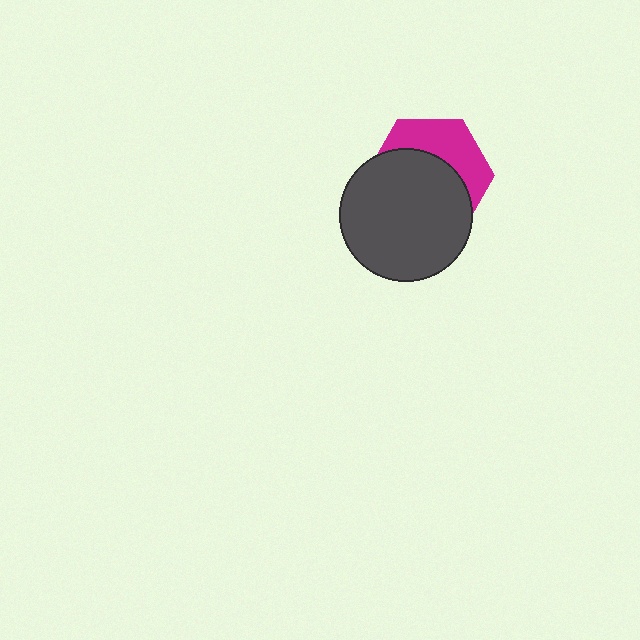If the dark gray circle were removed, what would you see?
You would see the complete magenta hexagon.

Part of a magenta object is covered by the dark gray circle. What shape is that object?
It is a hexagon.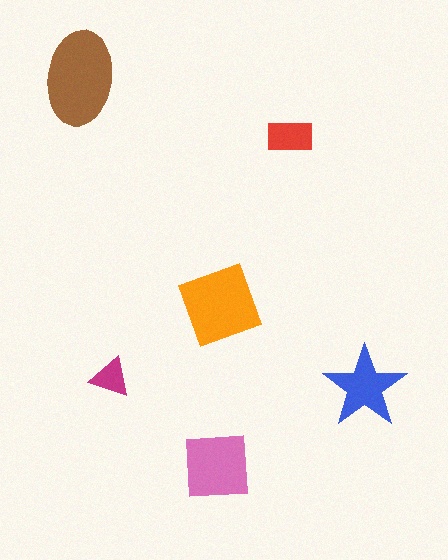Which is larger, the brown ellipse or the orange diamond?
The brown ellipse.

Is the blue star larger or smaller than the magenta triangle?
Larger.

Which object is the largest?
The brown ellipse.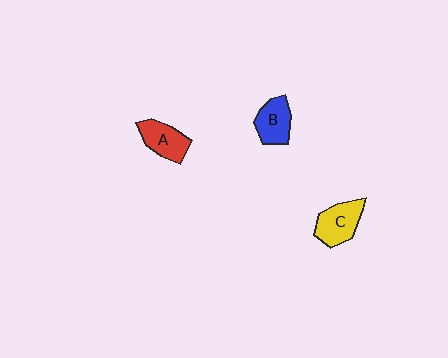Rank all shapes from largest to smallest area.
From largest to smallest: C (yellow), A (red), B (blue).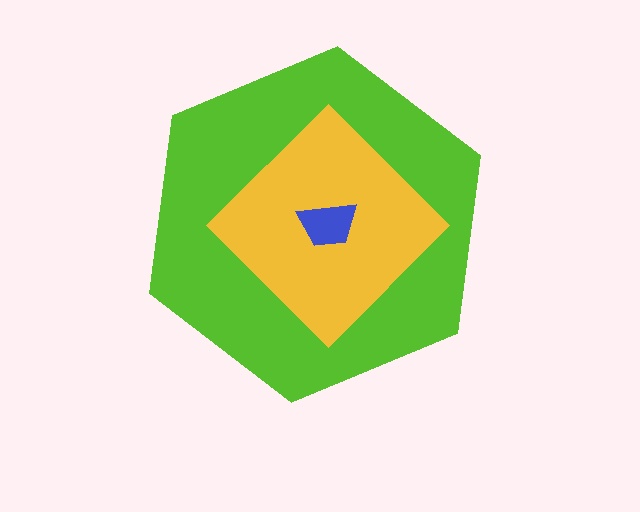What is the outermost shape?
The lime hexagon.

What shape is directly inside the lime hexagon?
The yellow diamond.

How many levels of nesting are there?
3.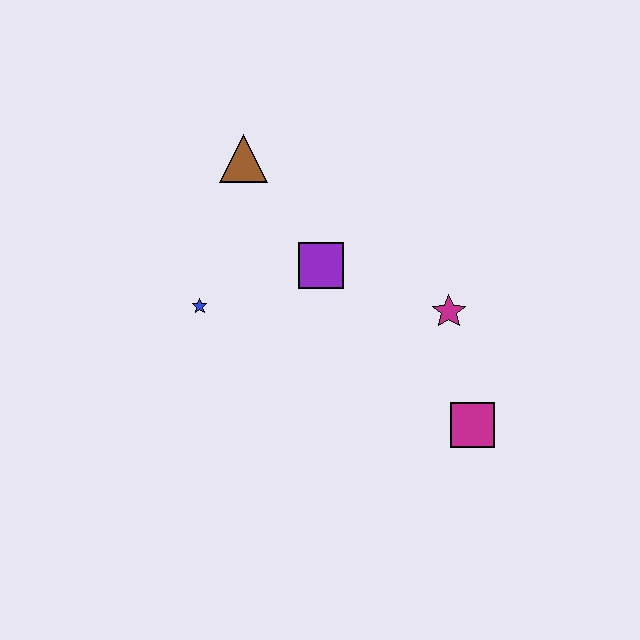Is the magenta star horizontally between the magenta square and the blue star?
Yes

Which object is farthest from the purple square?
The magenta square is farthest from the purple square.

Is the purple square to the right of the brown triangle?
Yes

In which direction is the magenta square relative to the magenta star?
The magenta square is below the magenta star.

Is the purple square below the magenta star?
No